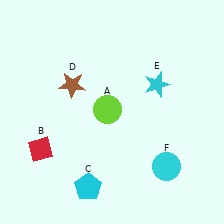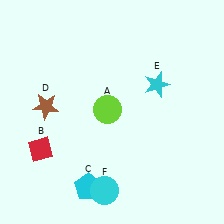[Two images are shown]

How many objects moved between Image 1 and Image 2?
2 objects moved between the two images.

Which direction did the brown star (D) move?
The brown star (D) moved left.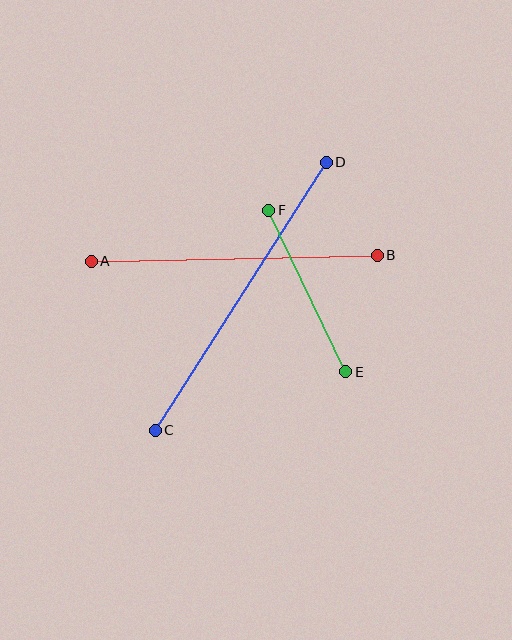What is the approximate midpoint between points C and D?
The midpoint is at approximately (241, 296) pixels.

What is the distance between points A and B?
The distance is approximately 286 pixels.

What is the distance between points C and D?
The distance is approximately 318 pixels.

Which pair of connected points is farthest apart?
Points C and D are farthest apart.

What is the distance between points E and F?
The distance is approximately 179 pixels.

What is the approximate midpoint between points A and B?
The midpoint is at approximately (234, 258) pixels.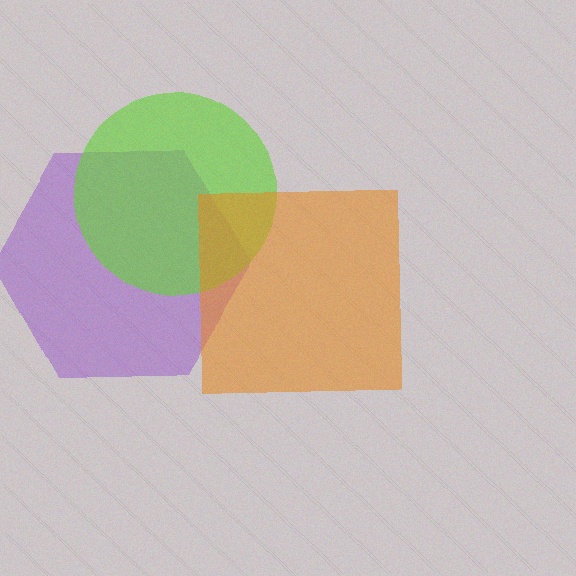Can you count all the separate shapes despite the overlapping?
Yes, there are 3 separate shapes.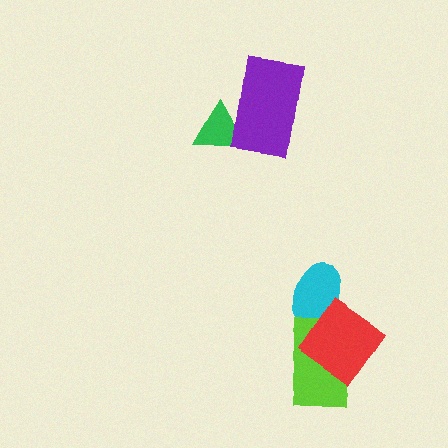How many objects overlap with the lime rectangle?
2 objects overlap with the lime rectangle.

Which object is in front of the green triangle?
The purple rectangle is in front of the green triangle.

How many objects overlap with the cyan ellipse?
2 objects overlap with the cyan ellipse.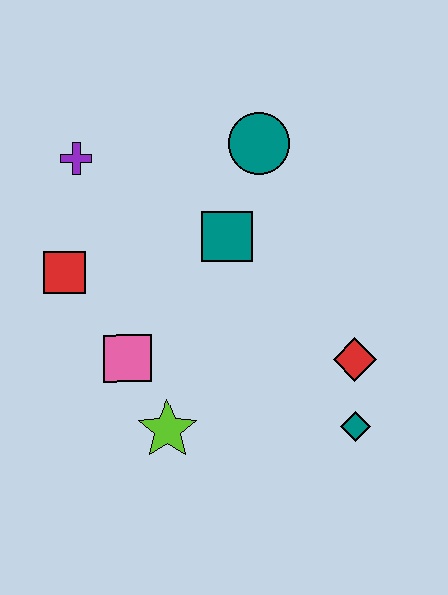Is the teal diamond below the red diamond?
Yes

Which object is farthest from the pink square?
The teal circle is farthest from the pink square.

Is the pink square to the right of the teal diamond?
No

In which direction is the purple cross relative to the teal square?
The purple cross is to the left of the teal square.